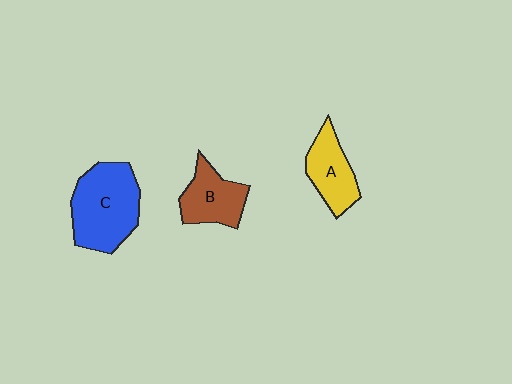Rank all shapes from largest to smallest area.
From largest to smallest: C (blue), B (brown), A (yellow).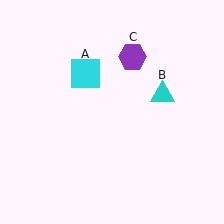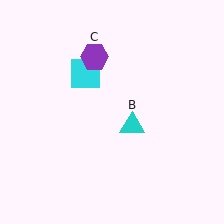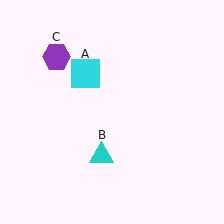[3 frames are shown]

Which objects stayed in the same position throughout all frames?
Cyan square (object A) remained stationary.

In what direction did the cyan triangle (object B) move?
The cyan triangle (object B) moved down and to the left.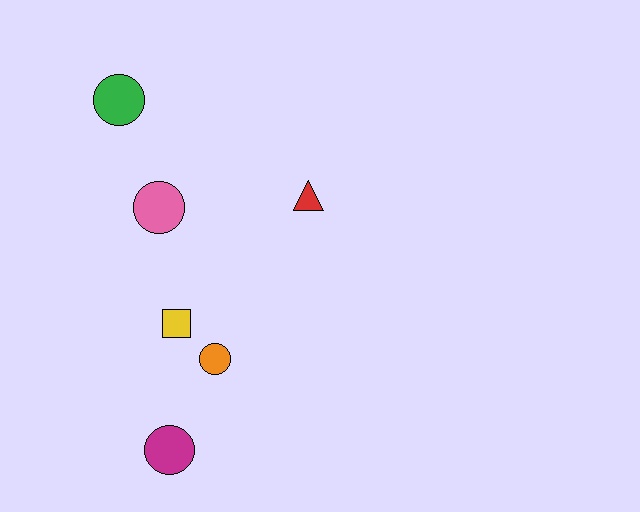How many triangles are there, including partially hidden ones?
There is 1 triangle.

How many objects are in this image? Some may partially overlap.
There are 6 objects.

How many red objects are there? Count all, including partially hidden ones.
There is 1 red object.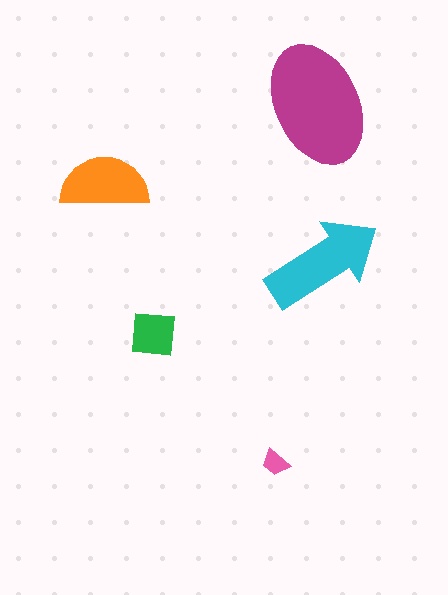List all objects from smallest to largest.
The pink trapezoid, the green square, the orange semicircle, the cyan arrow, the magenta ellipse.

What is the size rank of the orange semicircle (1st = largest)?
3rd.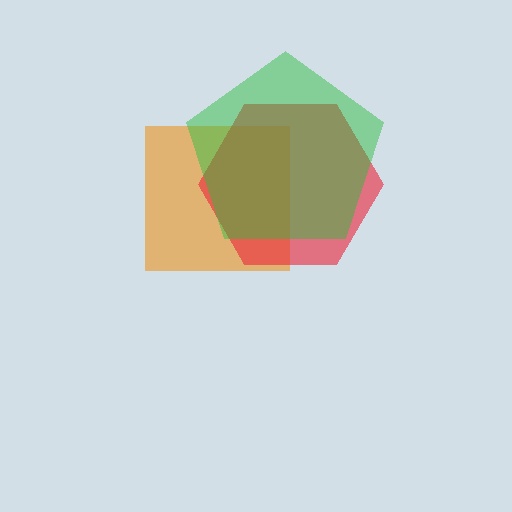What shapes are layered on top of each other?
The layered shapes are: an orange square, a red hexagon, a green pentagon.